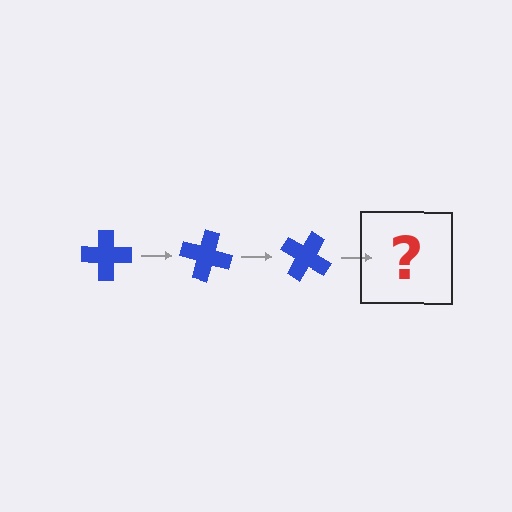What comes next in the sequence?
The next element should be a blue cross rotated 45 degrees.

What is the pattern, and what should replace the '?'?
The pattern is that the cross rotates 15 degrees each step. The '?' should be a blue cross rotated 45 degrees.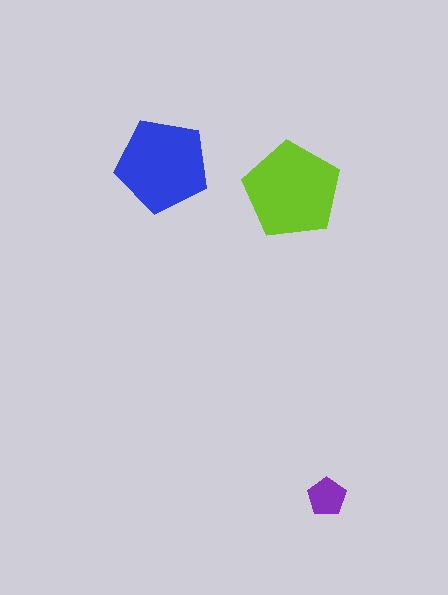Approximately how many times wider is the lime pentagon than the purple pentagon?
About 2.5 times wider.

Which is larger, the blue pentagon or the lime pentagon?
The lime one.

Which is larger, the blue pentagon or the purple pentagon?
The blue one.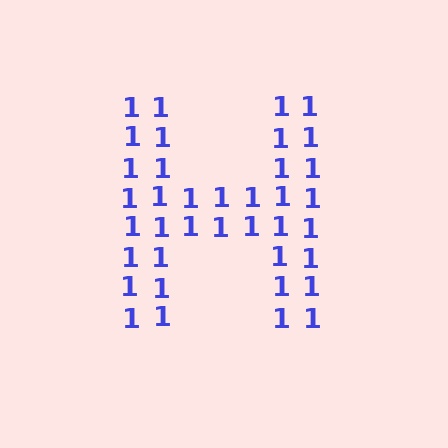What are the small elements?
The small elements are digit 1's.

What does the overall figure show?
The overall figure shows the letter H.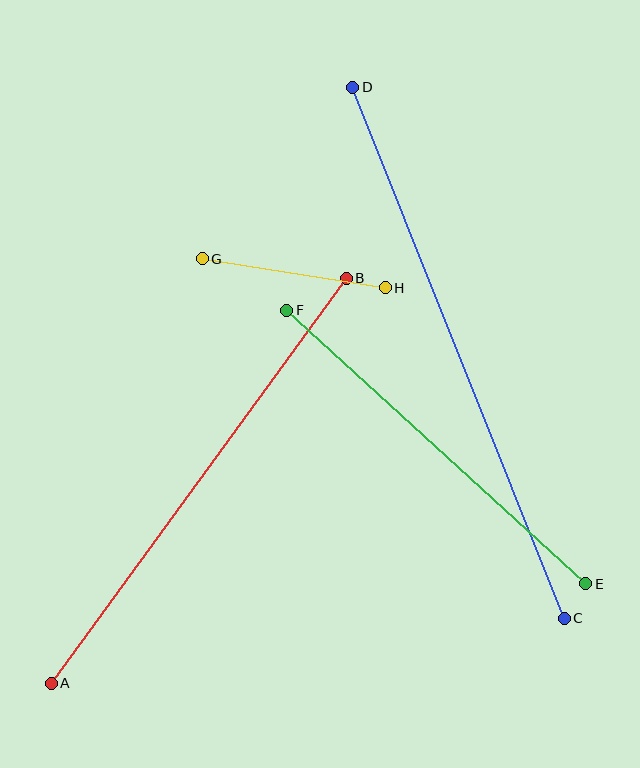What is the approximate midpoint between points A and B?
The midpoint is at approximately (199, 481) pixels.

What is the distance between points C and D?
The distance is approximately 571 pixels.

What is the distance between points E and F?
The distance is approximately 405 pixels.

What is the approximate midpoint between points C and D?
The midpoint is at approximately (459, 353) pixels.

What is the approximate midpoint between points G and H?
The midpoint is at approximately (294, 273) pixels.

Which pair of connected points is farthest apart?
Points C and D are farthest apart.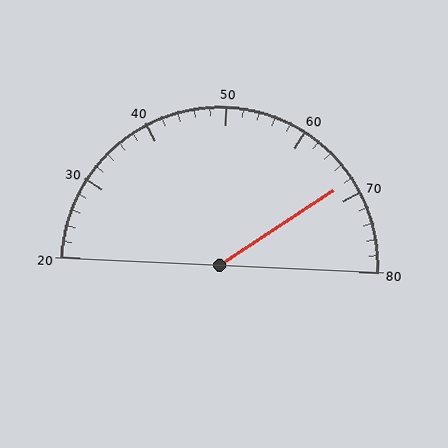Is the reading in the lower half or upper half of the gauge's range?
The reading is in the upper half of the range (20 to 80).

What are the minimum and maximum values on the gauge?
The gauge ranges from 20 to 80.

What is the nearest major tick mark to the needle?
The nearest major tick mark is 70.